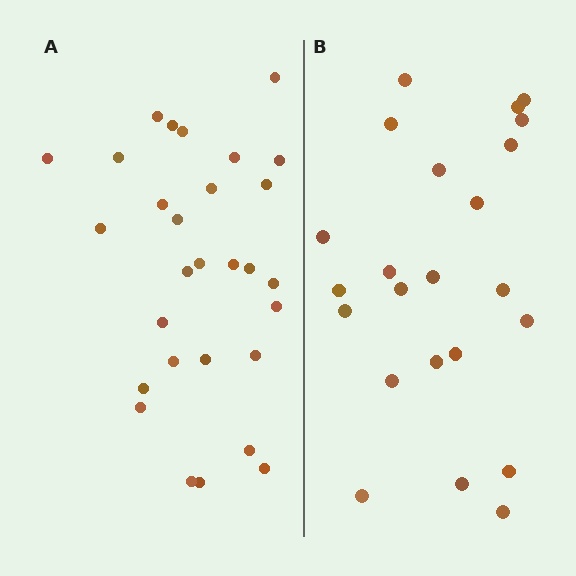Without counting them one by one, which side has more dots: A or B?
Region A (the left region) has more dots.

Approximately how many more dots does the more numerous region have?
Region A has about 6 more dots than region B.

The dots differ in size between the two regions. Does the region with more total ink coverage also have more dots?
No. Region B has more total ink coverage because its dots are larger, but region A actually contains more individual dots. Total area can be misleading — the number of items is what matters here.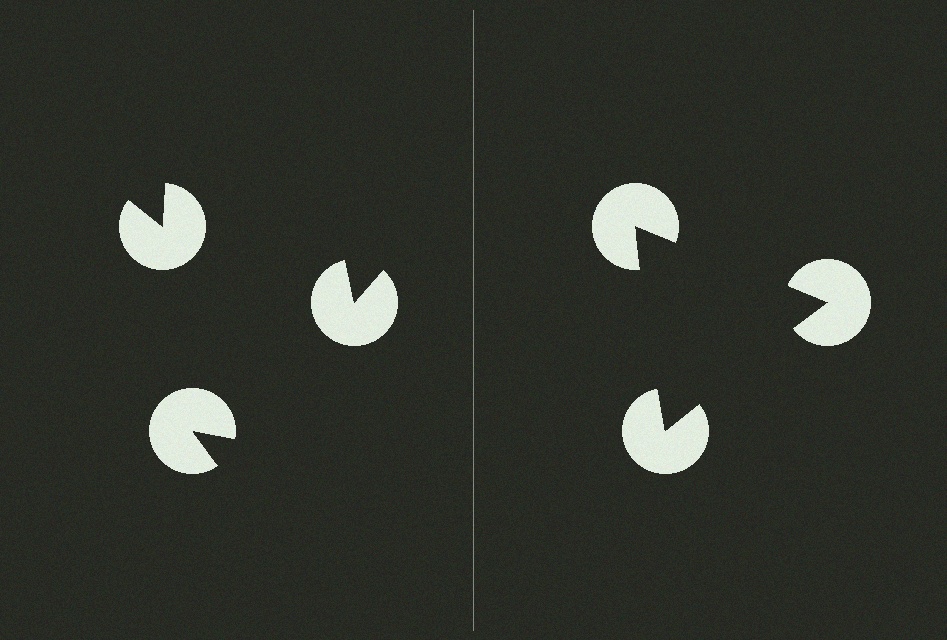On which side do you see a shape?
An illusory triangle appears on the right side. On the left side the wedge cuts are rotated, so no coherent shape forms.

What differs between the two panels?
The pac-man discs are positioned identically on both sides; only the wedge orientations differ. On the right they align to a triangle; on the left they are misaligned.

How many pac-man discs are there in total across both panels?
6 — 3 on each side.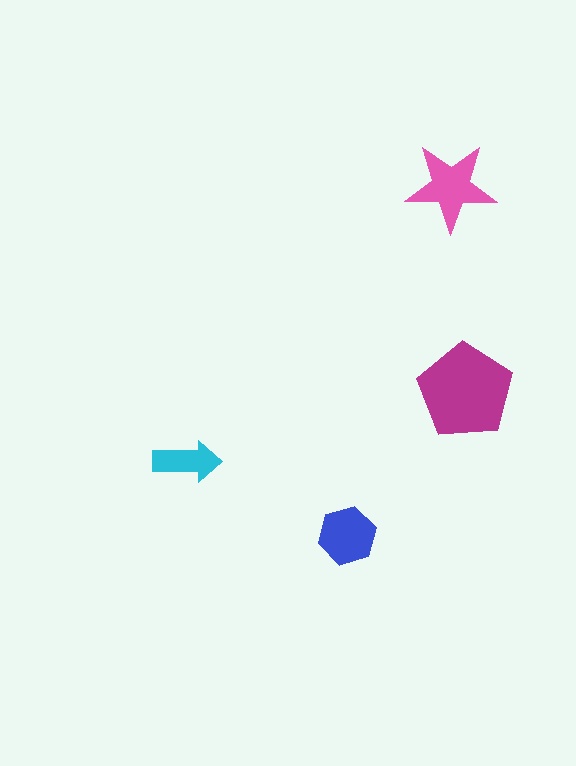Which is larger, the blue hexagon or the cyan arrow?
The blue hexagon.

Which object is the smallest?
The cyan arrow.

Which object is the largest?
The magenta pentagon.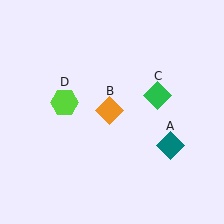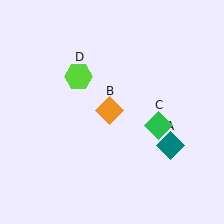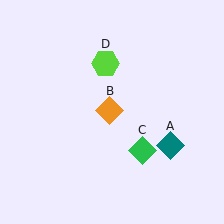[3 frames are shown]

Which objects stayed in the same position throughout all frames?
Teal diamond (object A) and orange diamond (object B) remained stationary.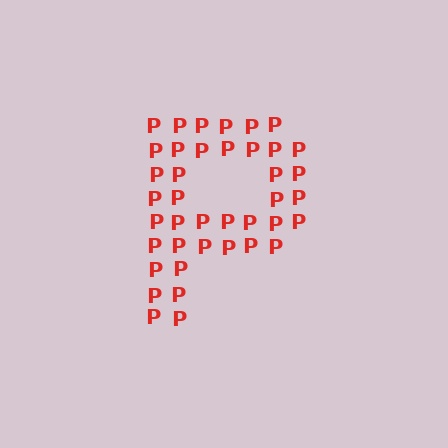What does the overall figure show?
The overall figure shows the letter P.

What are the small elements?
The small elements are letter P's.